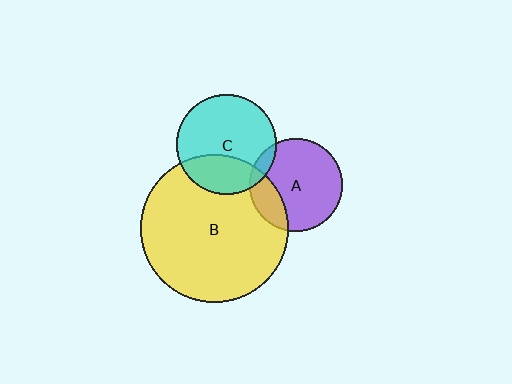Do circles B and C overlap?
Yes.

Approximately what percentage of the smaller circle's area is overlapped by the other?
Approximately 30%.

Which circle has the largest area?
Circle B (yellow).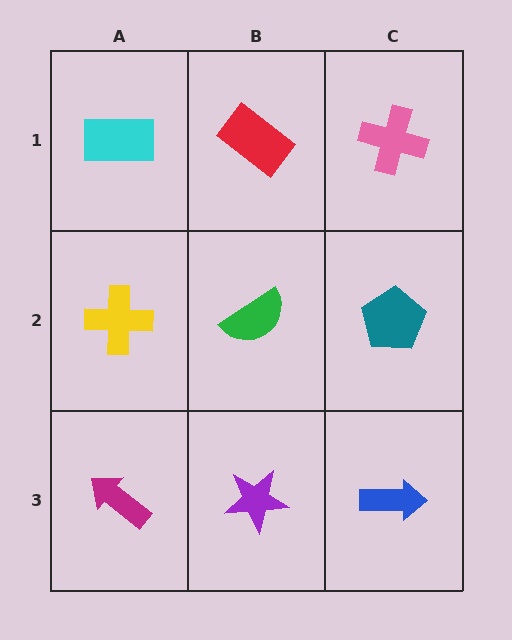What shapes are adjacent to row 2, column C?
A pink cross (row 1, column C), a blue arrow (row 3, column C), a green semicircle (row 2, column B).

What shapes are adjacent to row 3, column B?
A green semicircle (row 2, column B), a magenta arrow (row 3, column A), a blue arrow (row 3, column C).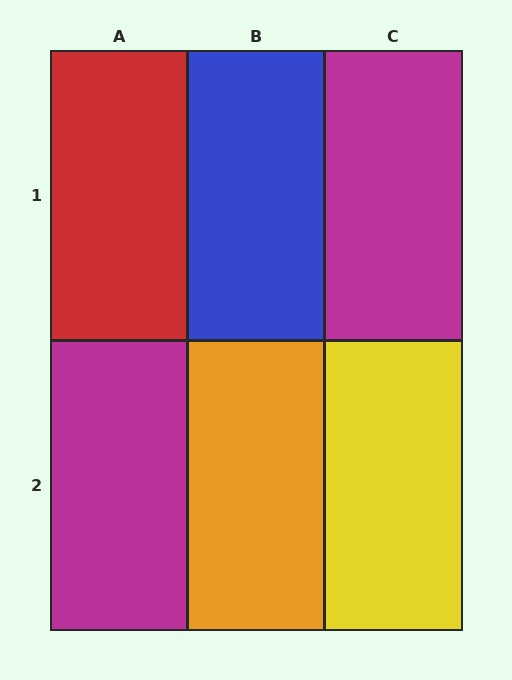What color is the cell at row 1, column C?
Magenta.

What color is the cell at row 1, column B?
Blue.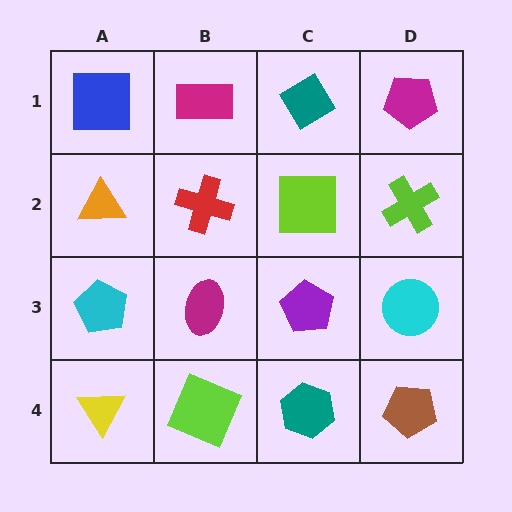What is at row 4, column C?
A teal hexagon.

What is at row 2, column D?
A lime cross.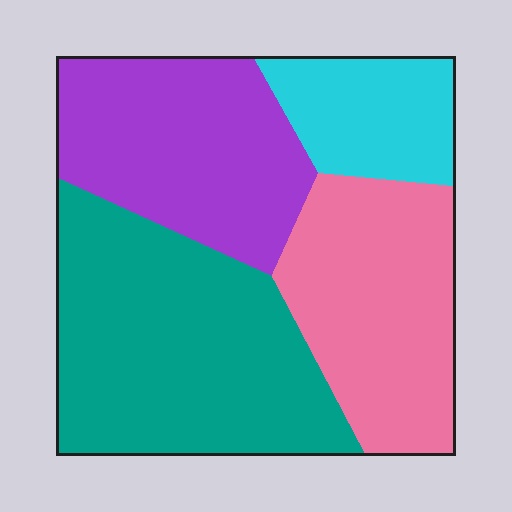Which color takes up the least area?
Cyan, at roughly 15%.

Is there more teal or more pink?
Teal.